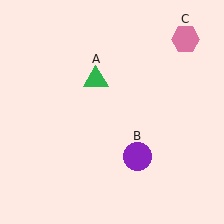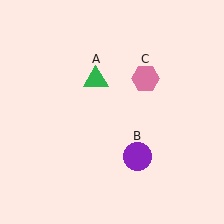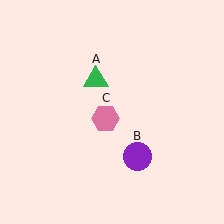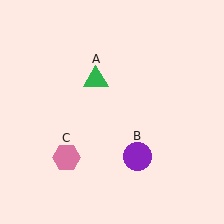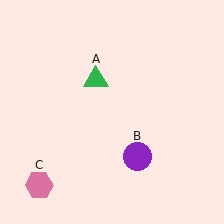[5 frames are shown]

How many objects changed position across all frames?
1 object changed position: pink hexagon (object C).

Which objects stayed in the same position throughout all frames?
Green triangle (object A) and purple circle (object B) remained stationary.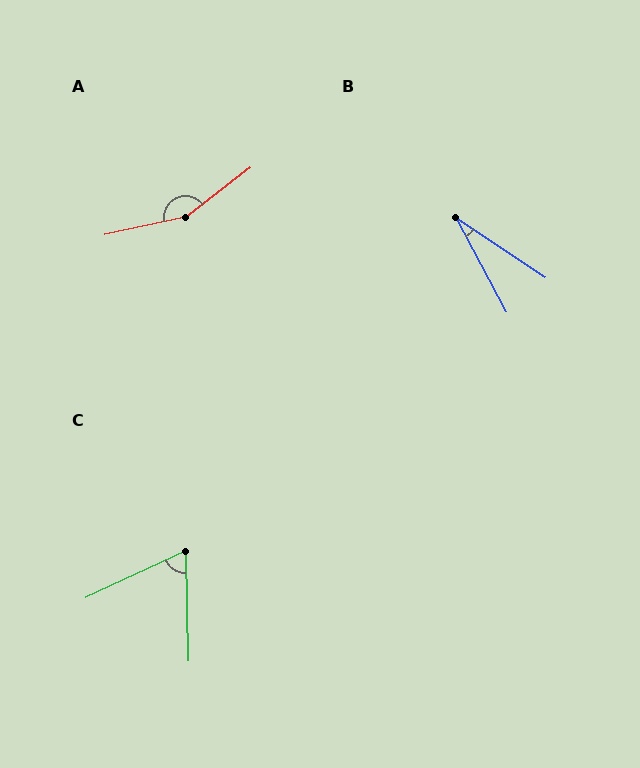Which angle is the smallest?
B, at approximately 28 degrees.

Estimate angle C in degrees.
Approximately 66 degrees.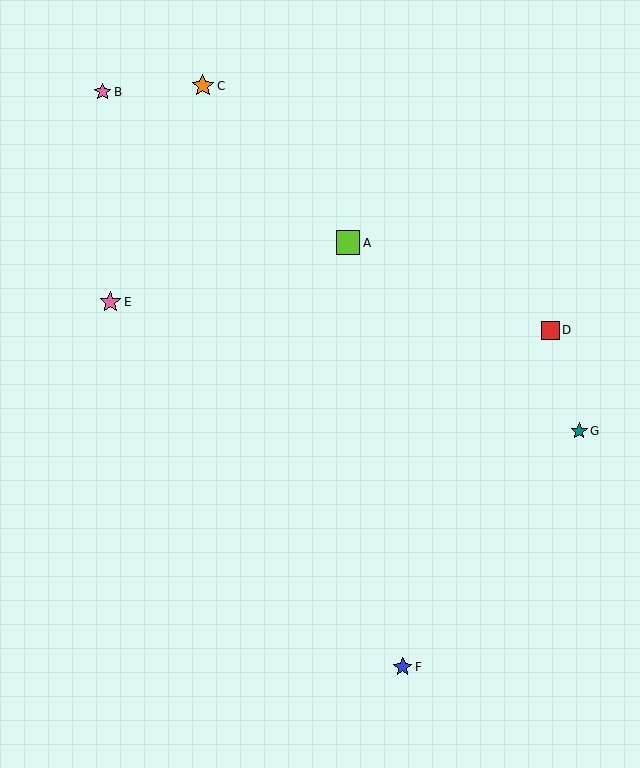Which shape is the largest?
The lime square (labeled A) is the largest.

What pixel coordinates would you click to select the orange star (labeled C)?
Click at (203, 86) to select the orange star C.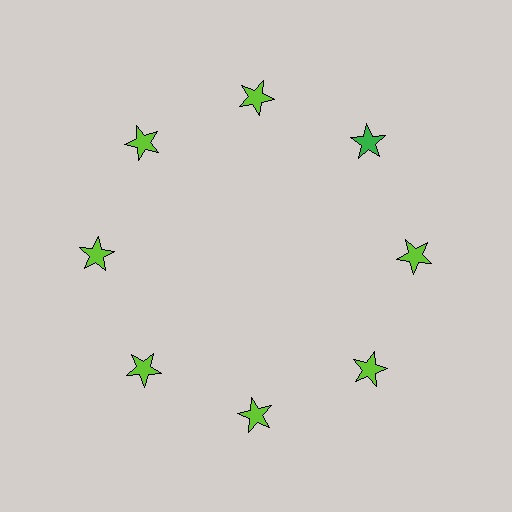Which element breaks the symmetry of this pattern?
The green star at roughly the 2 o'clock position breaks the symmetry. All other shapes are lime stars.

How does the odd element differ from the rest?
It has a different color: green instead of lime.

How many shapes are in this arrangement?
There are 8 shapes arranged in a ring pattern.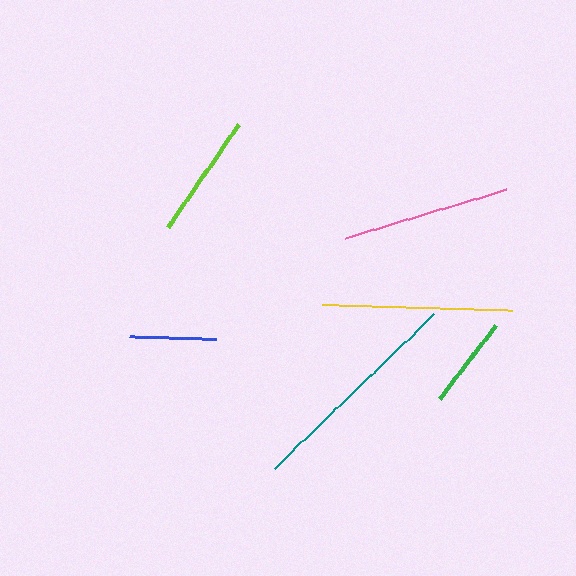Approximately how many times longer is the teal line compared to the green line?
The teal line is approximately 2.4 times the length of the green line.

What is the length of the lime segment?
The lime segment is approximately 125 pixels long.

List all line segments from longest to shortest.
From longest to shortest: teal, yellow, pink, lime, green, blue.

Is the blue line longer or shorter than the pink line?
The pink line is longer than the blue line.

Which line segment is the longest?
The teal line is the longest at approximately 222 pixels.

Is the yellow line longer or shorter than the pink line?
The yellow line is longer than the pink line.